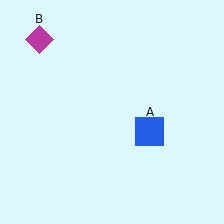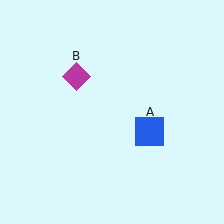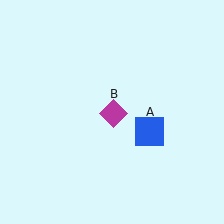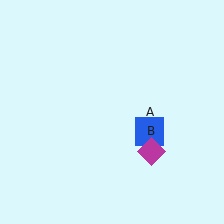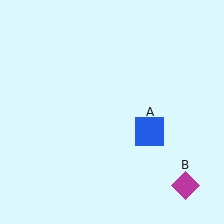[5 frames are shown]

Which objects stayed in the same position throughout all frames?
Blue square (object A) remained stationary.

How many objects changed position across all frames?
1 object changed position: magenta diamond (object B).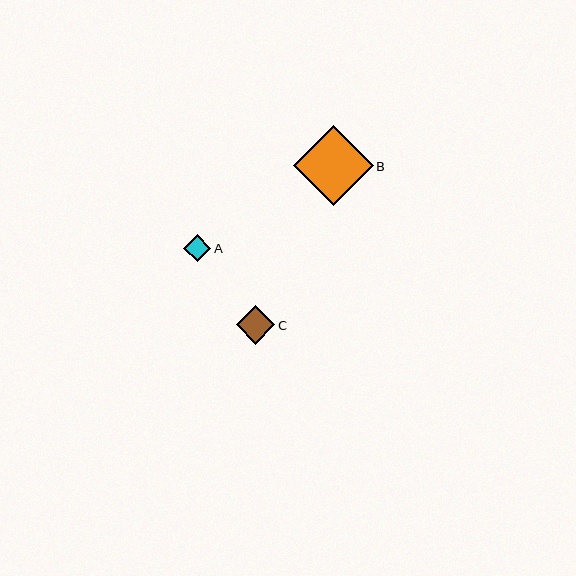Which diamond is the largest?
Diamond B is the largest with a size of approximately 80 pixels.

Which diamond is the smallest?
Diamond A is the smallest with a size of approximately 27 pixels.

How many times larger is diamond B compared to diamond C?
Diamond B is approximately 2.1 times the size of diamond C.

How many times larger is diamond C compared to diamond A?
Diamond C is approximately 1.5 times the size of diamond A.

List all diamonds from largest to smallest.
From largest to smallest: B, C, A.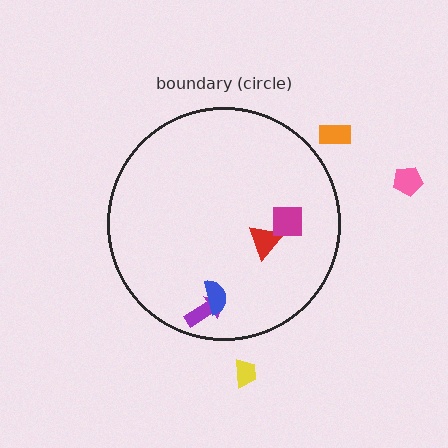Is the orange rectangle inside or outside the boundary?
Outside.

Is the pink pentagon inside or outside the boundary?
Outside.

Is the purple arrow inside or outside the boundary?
Inside.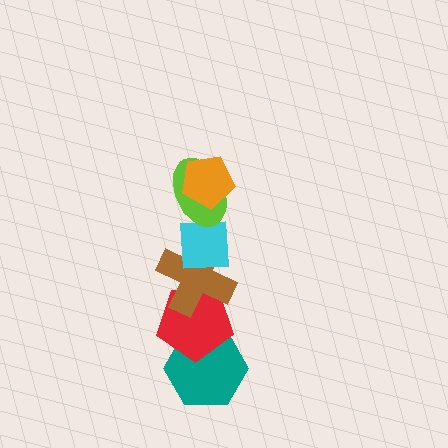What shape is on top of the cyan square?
The lime ellipse is on top of the cyan square.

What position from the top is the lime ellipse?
The lime ellipse is 2nd from the top.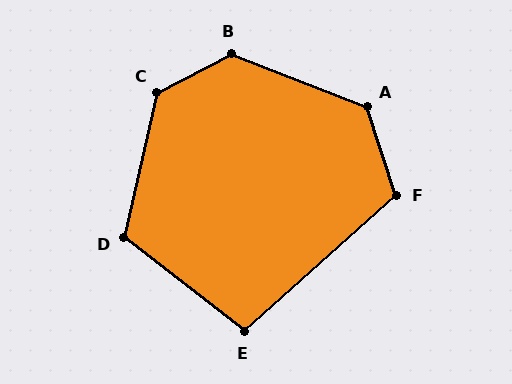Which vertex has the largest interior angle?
B, at approximately 131 degrees.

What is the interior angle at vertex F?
Approximately 114 degrees (obtuse).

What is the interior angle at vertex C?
Approximately 130 degrees (obtuse).